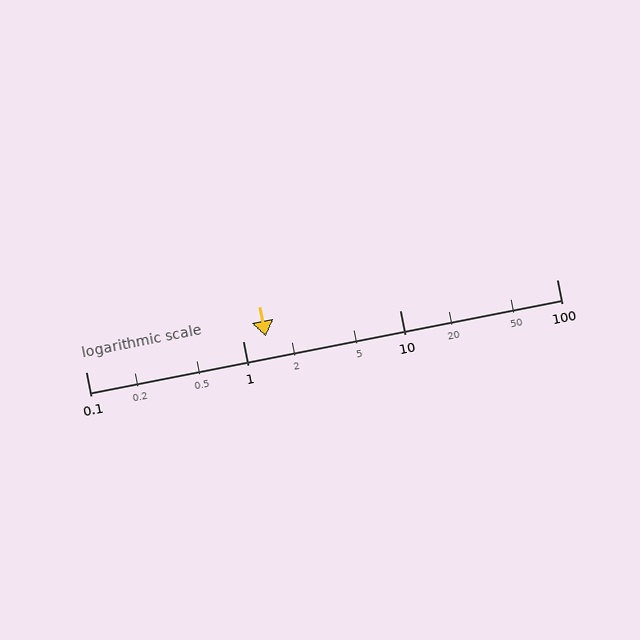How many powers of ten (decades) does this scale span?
The scale spans 3 decades, from 0.1 to 100.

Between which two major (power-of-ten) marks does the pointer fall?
The pointer is between 1 and 10.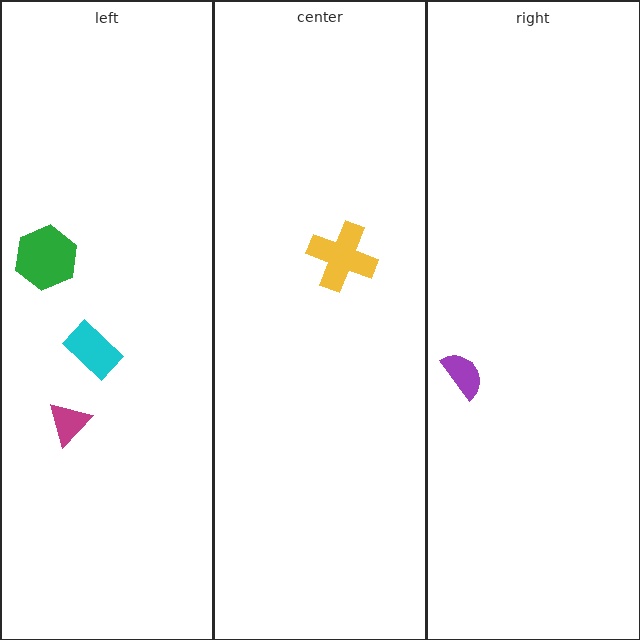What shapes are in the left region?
The magenta triangle, the cyan rectangle, the green hexagon.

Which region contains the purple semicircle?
The right region.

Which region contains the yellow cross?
The center region.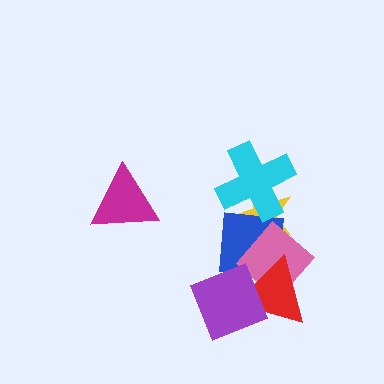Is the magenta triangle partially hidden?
No, no other shape covers it.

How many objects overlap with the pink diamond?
4 objects overlap with the pink diamond.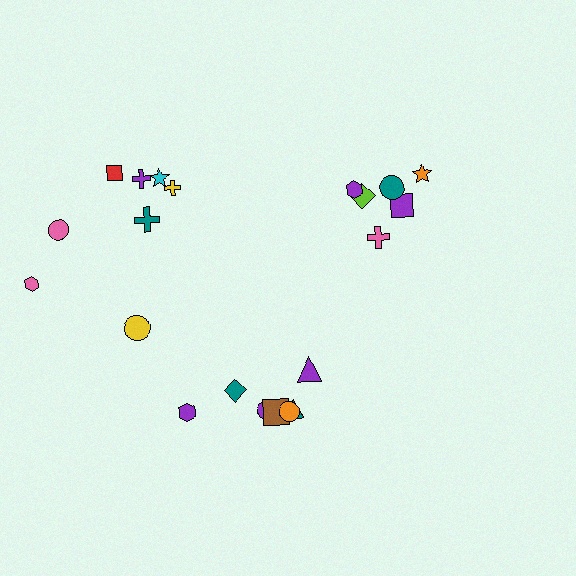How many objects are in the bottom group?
There are 8 objects.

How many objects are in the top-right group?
There are 6 objects.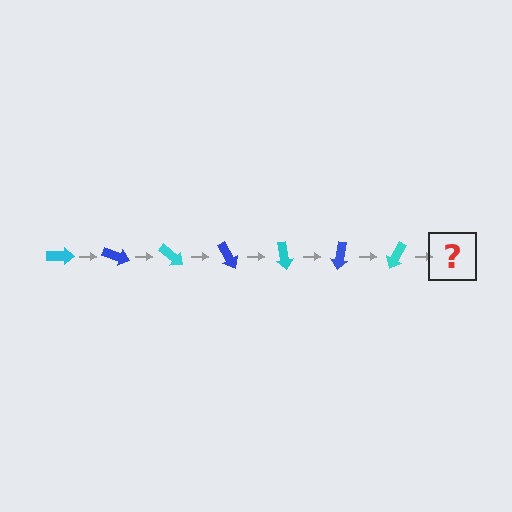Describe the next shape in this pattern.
It should be a blue arrow, rotated 140 degrees from the start.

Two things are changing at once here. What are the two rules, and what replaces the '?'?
The two rules are that it rotates 20 degrees each step and the color cycles through cyan and blue. The '?' should be a blue arrow, rotated 140 degrees from the start.